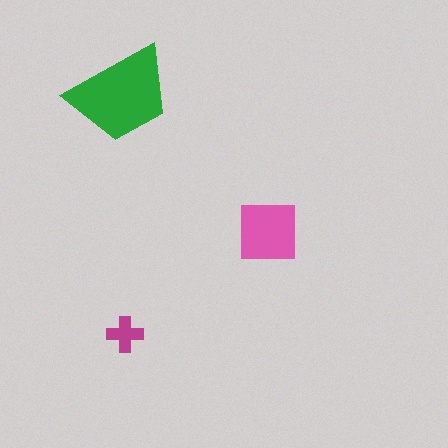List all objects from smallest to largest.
The magenta cross, the pink square, the green trapezoid.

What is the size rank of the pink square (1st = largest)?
2nd.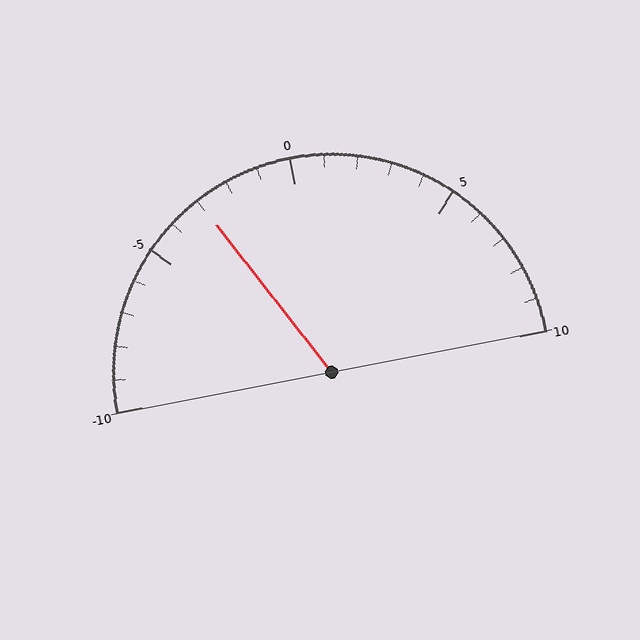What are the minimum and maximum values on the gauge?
The gauge ranges from -10 to 10.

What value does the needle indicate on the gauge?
The needle indicates approximately -3.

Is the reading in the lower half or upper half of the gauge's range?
The reading is in the lower half of the range (-10 to 10).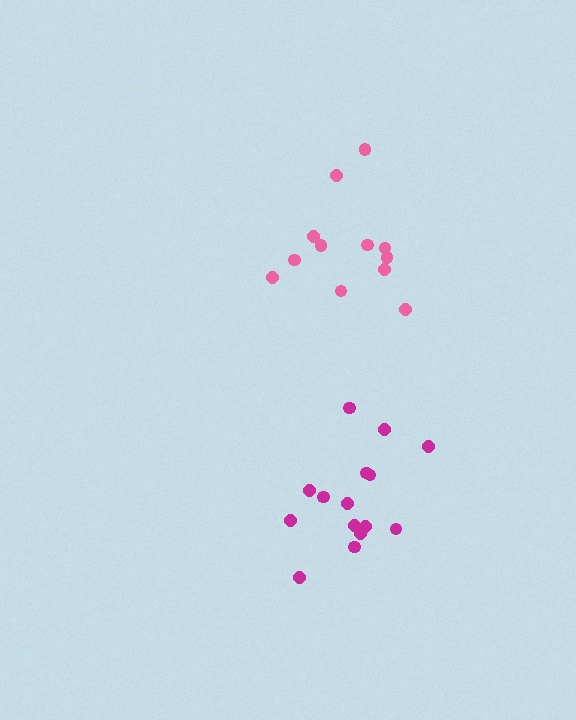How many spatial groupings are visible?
There are 2 spatial groupings.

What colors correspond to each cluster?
The clusters are colored: pink, magenta.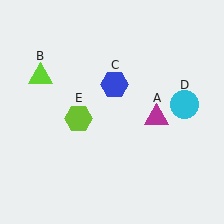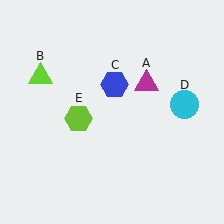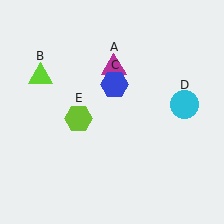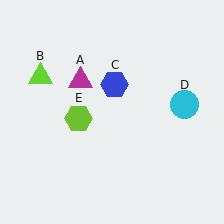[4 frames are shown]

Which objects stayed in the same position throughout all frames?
Lime triangle (object B) and blue hexagon (object C) and cyan circle (object D) and lime hexagon (object E) remained stationary.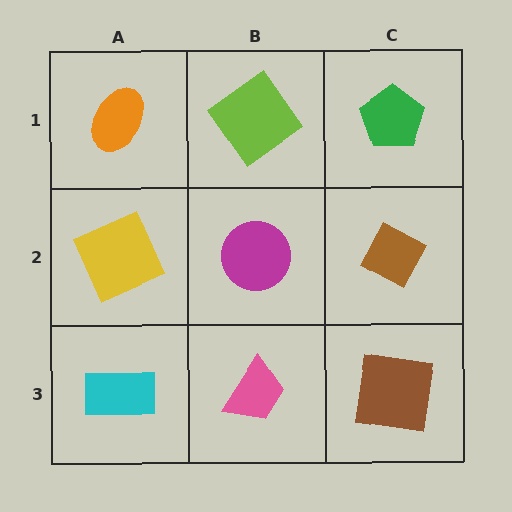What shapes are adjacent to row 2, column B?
A lime diamond (row 1, column B), a pink trapezoid (row 3, column B), a yellow square (row 2, column A), a brown diamond (row 2, column C).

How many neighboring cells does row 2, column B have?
4.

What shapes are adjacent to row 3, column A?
A yellow square (row 2, column A), a pink trapezoid (row 3, column B).